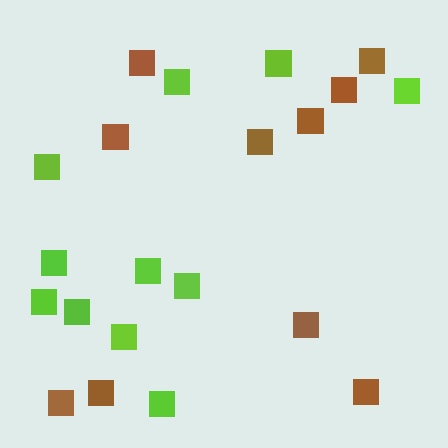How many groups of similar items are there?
There are 2 groups: one group of lime squares (11) and one group of brown squares (10).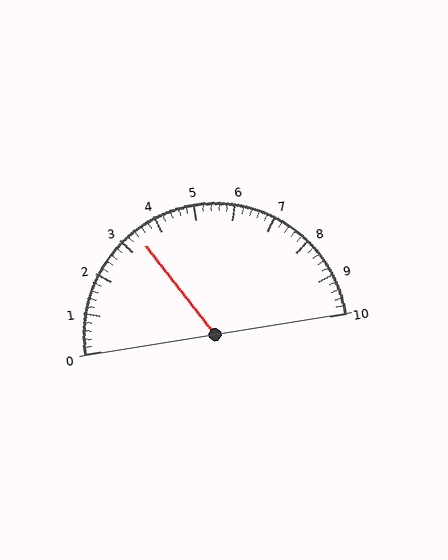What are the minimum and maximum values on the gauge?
The gauge ranges from 0 to 10.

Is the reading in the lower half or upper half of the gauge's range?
The reading is in the lower half of the range (0 to 10).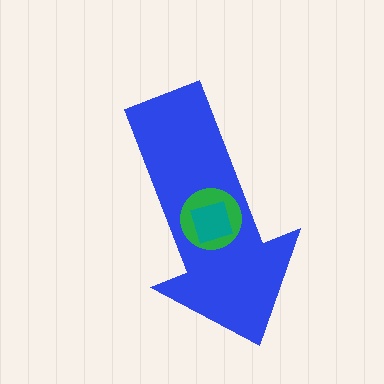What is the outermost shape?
The blue arrow.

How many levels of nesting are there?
3.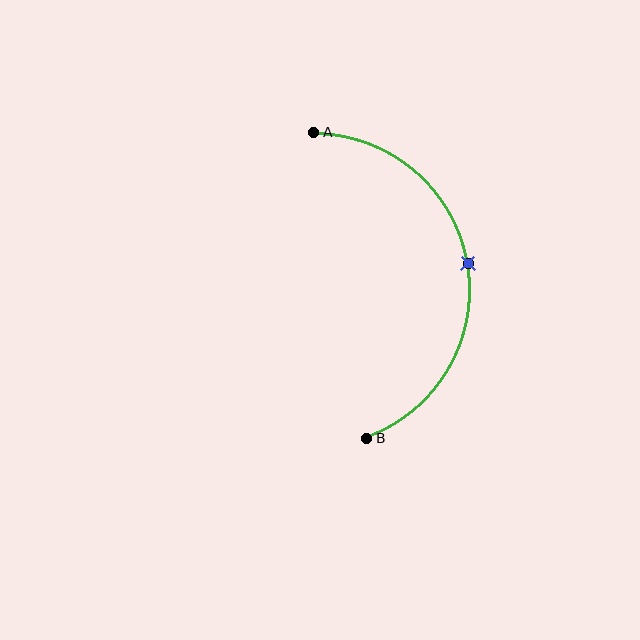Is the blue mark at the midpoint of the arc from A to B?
Yes. The blue mark lies on the arc at equal arc-length from both A and B — it is the arc midpoint.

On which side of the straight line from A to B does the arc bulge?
The arc bulges to the right of the straight line connecting A and B.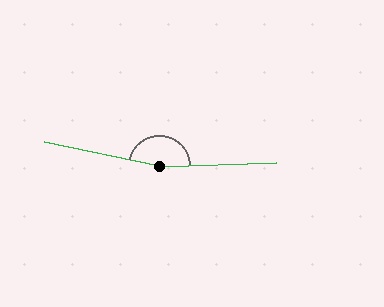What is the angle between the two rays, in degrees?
Approximately 166 degrees.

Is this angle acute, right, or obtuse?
It is obtuse.